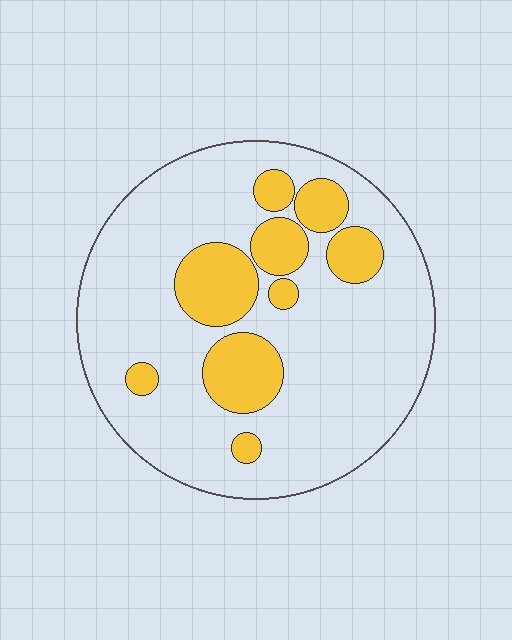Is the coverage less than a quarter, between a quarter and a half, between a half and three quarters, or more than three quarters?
Less than a quarter.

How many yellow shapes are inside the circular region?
9.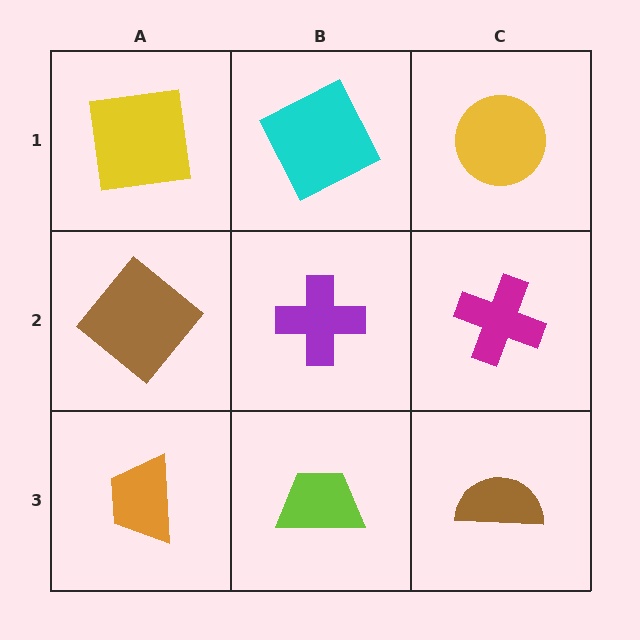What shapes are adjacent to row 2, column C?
A yellow circle (row 1, column C), a brown semicircle (row 3, column C), a purple cross (row 2, column B).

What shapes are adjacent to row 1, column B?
A purple cross (row 2, column B), a yellow square (row 1, column A), a yellow circle (row 1, column C).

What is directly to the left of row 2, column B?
A brown diamond.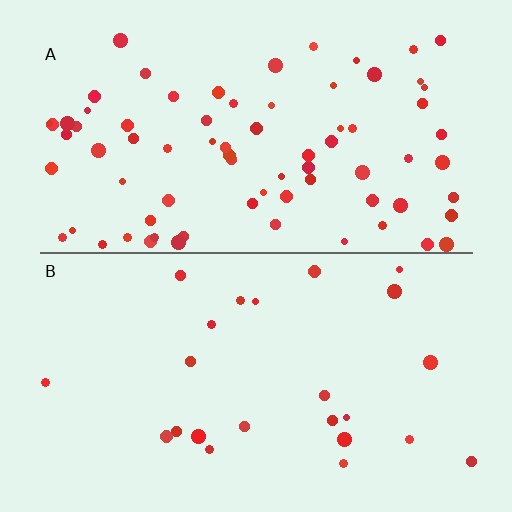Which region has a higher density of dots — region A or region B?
A (the top).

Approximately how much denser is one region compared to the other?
Approximately 3.2× — region A over region B.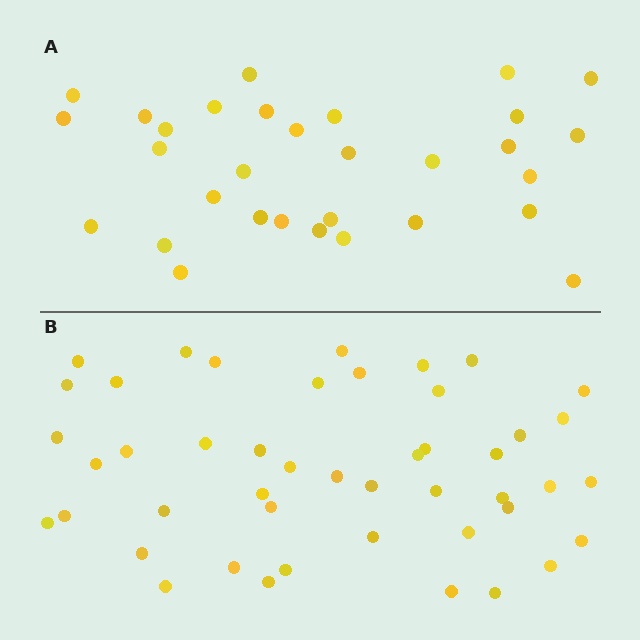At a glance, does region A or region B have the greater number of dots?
Region B (the bottom region) has more dots.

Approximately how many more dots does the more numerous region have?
Region B has approximately 15 more dots than region A.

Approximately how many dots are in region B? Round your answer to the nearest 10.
About 50 dots. (The exact count is 46, which rounds to 50.)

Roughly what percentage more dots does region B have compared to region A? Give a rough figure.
About 50% more.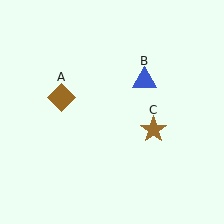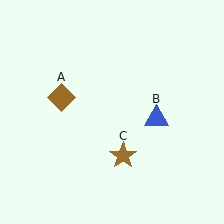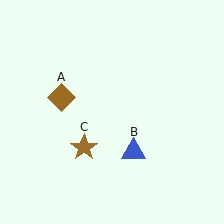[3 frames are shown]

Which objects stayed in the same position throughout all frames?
Brown diamond (object A) remained stationary.